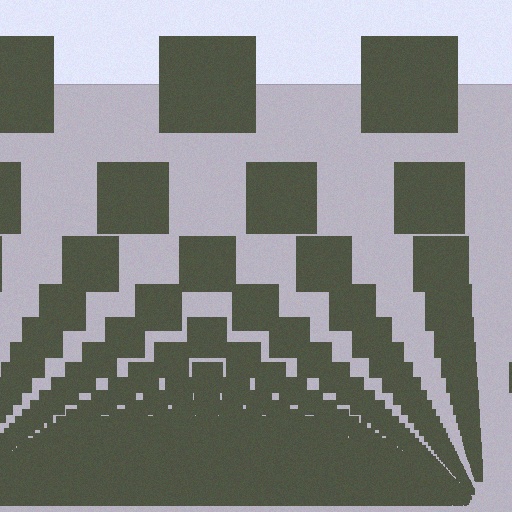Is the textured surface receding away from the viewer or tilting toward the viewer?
The surface appears to tilt toward the viewer. Texture elements get larger and sparser toward the top.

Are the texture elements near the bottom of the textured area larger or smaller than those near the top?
Smaller. The gradient is inverted — elements near the bottom are smaller and denser.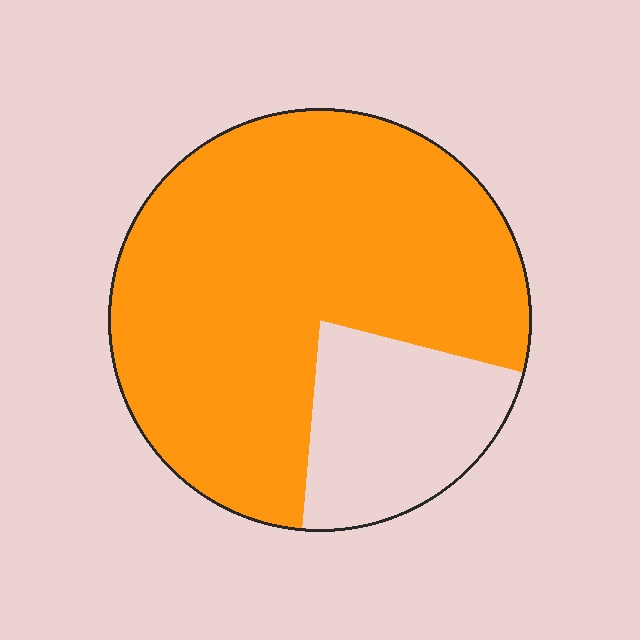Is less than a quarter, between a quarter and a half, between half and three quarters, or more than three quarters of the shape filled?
More than three quarters.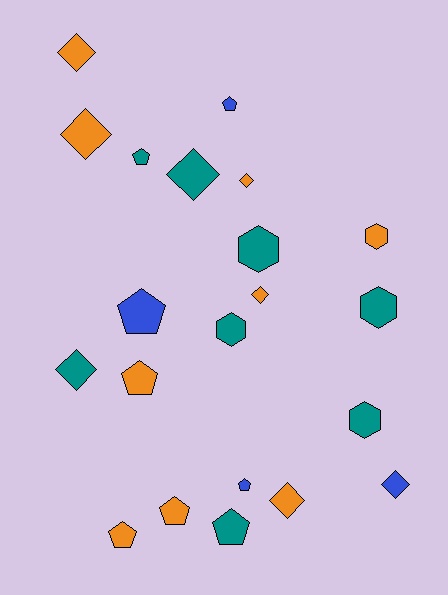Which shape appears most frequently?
Diamond, with 8 objects.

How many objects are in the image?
There are 21 objects.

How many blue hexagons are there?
There are no blue hexagons.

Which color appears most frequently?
Orange, with 9 objects.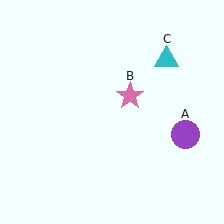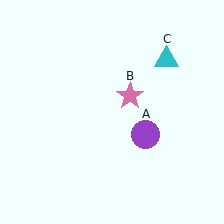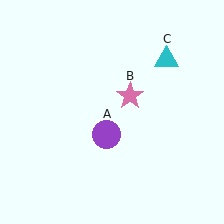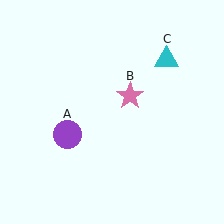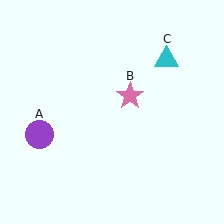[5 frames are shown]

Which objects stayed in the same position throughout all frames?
Pink star (object B) and cyan triangle (object C) remained stationary.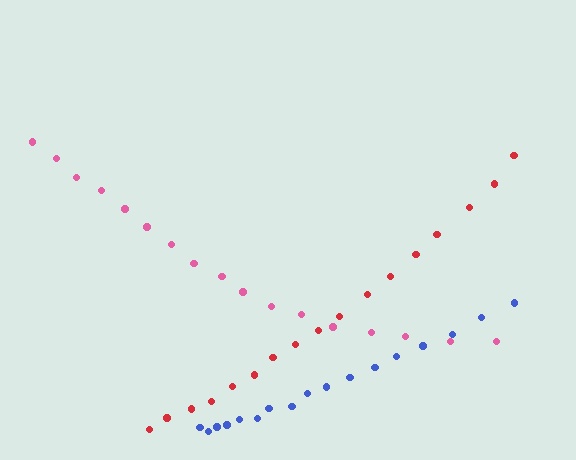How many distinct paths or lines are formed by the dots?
There are 3 distinct paths.